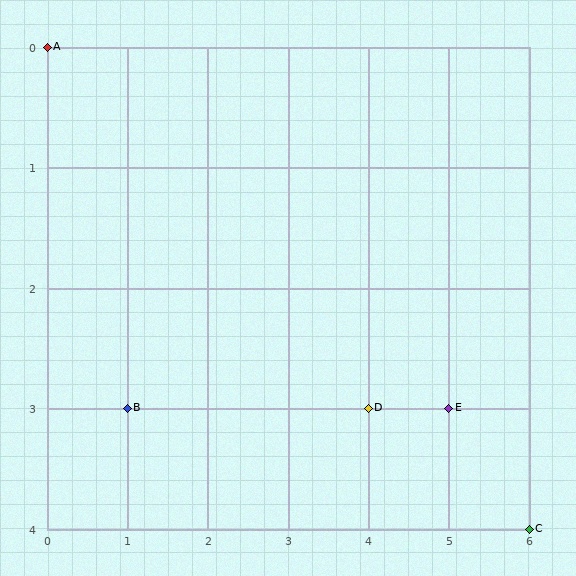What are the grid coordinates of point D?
Point D is at grid coordinates (4, 3).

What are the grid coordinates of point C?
Point C is at grid coordinates (6, 4).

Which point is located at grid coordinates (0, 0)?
Point A is at (0, 0).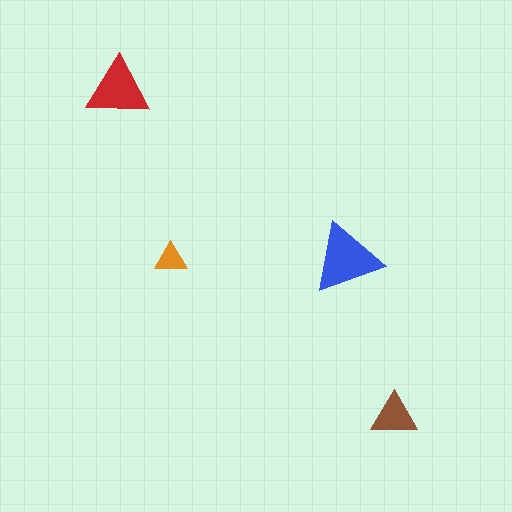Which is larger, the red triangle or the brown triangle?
The red one.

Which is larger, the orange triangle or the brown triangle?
The brown one.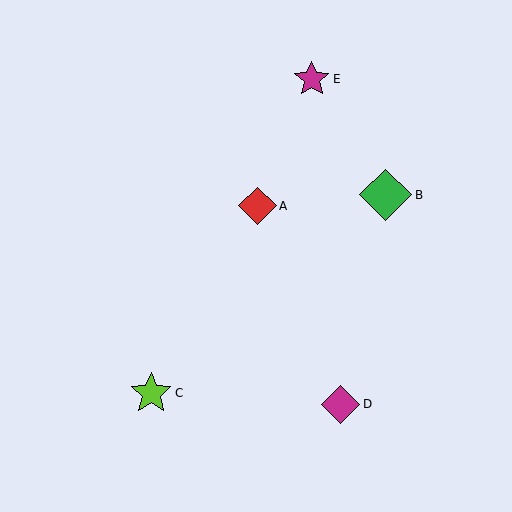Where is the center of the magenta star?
The center of the magenta star is at (312, 79).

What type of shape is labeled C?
Shape C is a lime star.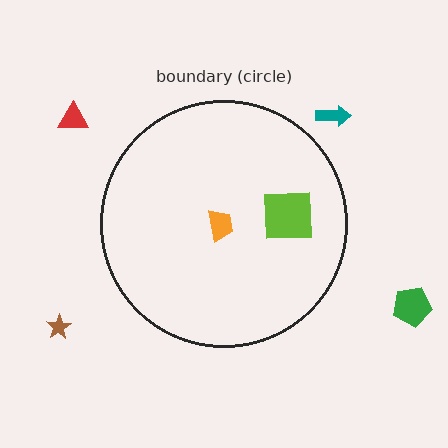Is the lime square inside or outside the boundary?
Inside.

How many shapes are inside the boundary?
2 inside, 4 outside.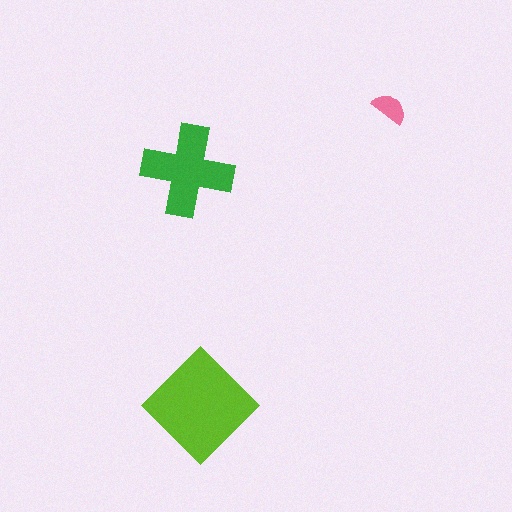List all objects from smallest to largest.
The pink semicircle, the green cross, the lime diamond.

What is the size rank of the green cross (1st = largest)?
2nd.